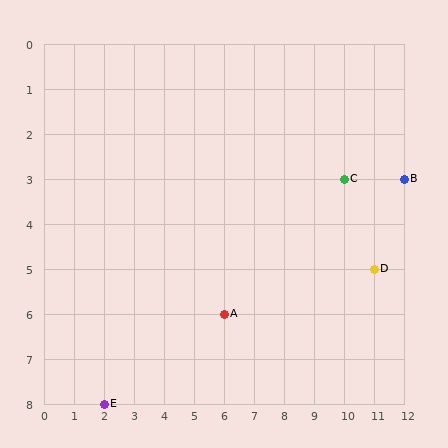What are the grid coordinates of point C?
Point C is at grid coordinates (10, 3).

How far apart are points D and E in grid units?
Points D and E are 9 columns and 3 rows apart (about 9.5 grid units diagonally).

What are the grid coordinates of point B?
Point B is at grid coordinates (12, 3).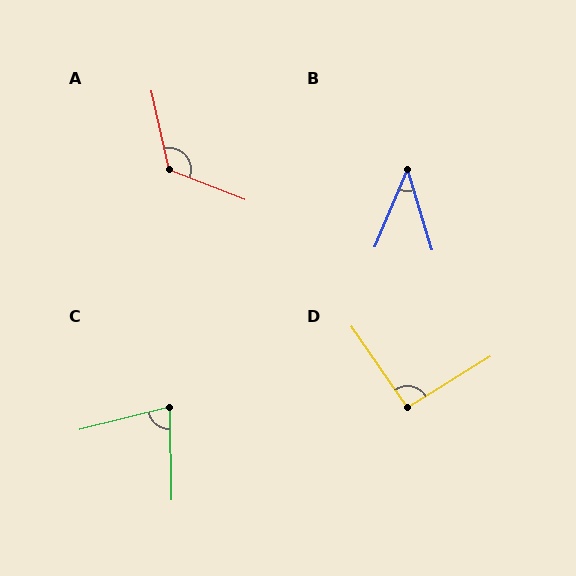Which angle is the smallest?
B, at approximately 39 degrees.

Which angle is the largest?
A, at approximately 124 degrees.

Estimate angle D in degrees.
Approximately 93 degrees.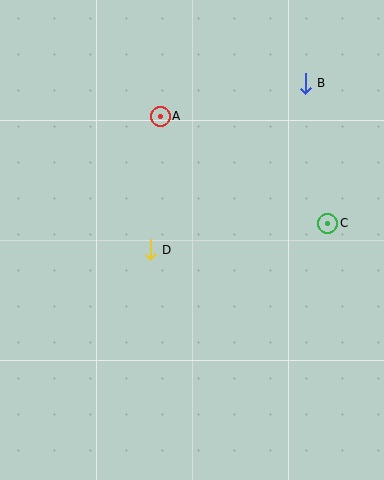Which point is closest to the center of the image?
Point D at (150, 250) is closest to the center.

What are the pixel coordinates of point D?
Point D is at (150, 250).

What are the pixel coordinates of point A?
Point A is at (160, 116).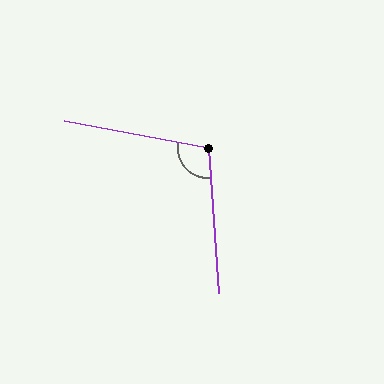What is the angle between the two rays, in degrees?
Approximately 105 degrees.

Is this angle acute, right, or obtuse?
It is obtuse.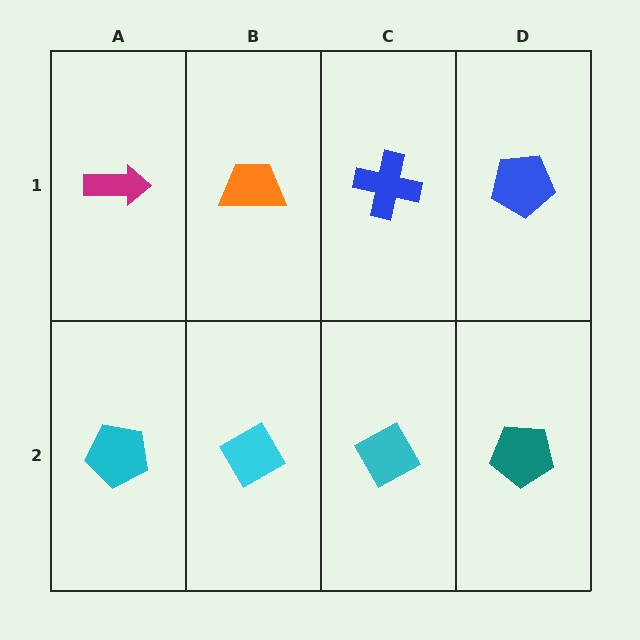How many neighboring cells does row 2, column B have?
3.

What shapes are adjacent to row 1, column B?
A cyan diamond (row 2, column B), a magenta arrow (row 1, column A), a blue cross (row 1, column C).